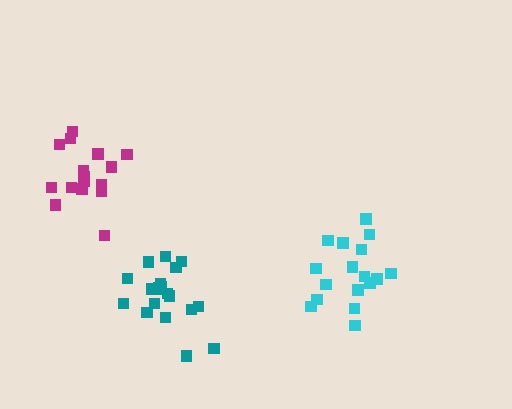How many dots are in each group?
Group 1: 20 dots, Group 2: 17 dots, Group 3: 16 dots (53 total).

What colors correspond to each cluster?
The clusters are colored: teal, cyan, magenta.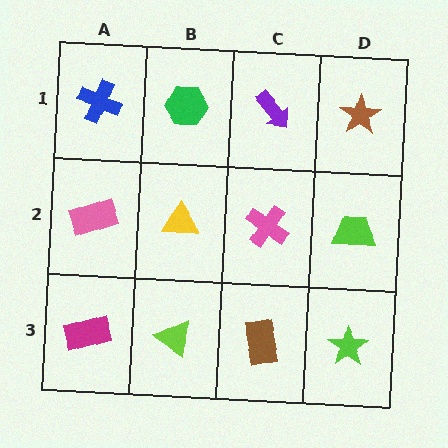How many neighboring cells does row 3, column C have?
3.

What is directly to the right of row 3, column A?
A lime triangle.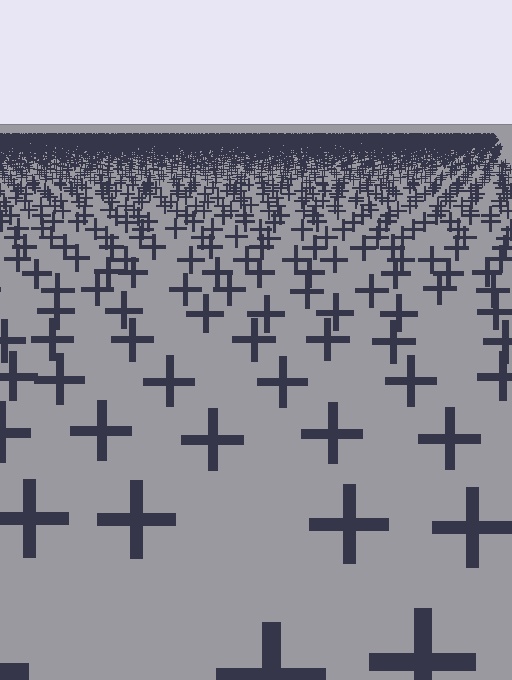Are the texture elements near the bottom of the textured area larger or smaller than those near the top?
Larger. Near the bottom, elements are closer to the viewer and appear at a bigger on-screen size.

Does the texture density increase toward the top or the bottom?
Density increases toward the top.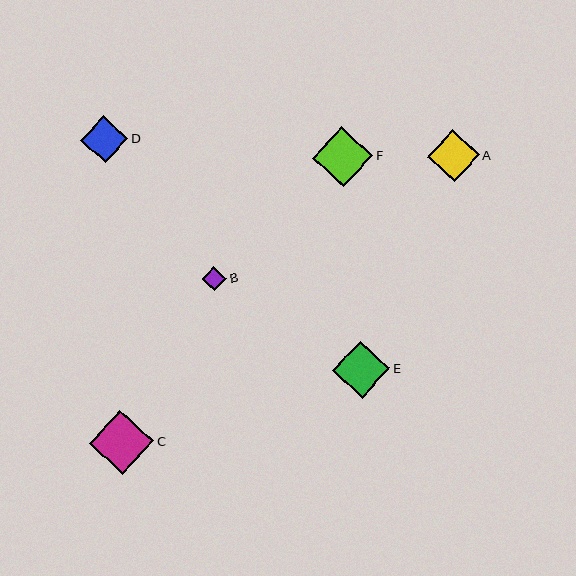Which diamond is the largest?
Diamond C is the largest with a size of approximately 64 pixels.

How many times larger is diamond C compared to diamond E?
Diamond C is approximately 1.1 times the size of diamond E.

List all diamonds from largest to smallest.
From largest to smallest: C, F, E, A, D, B.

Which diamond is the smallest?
Diamond B is the smallest with a size of approximately 24 pixels.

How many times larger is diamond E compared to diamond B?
Diamond E is approximately 2.4 times the size of diamond B.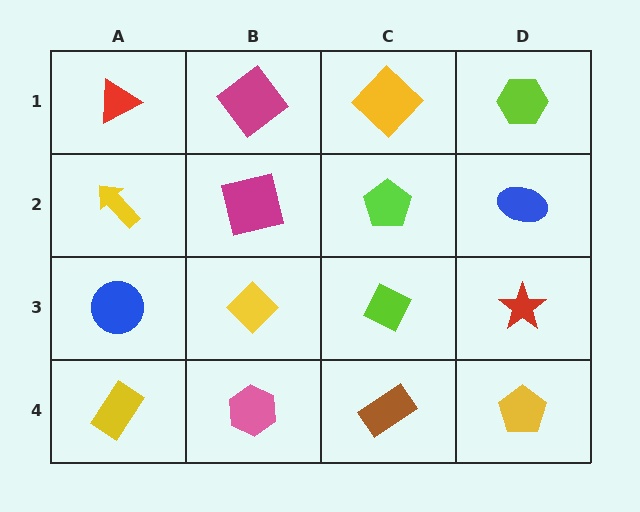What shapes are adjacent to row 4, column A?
A blue circle (row 3, column A), a pink hexagon (row 4, column B).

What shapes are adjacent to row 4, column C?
A lime diamond (row 3, column C), a pink hexagon (row 4, column B), a yellow pentagon (row 4, column D).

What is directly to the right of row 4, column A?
A pink hexagon.